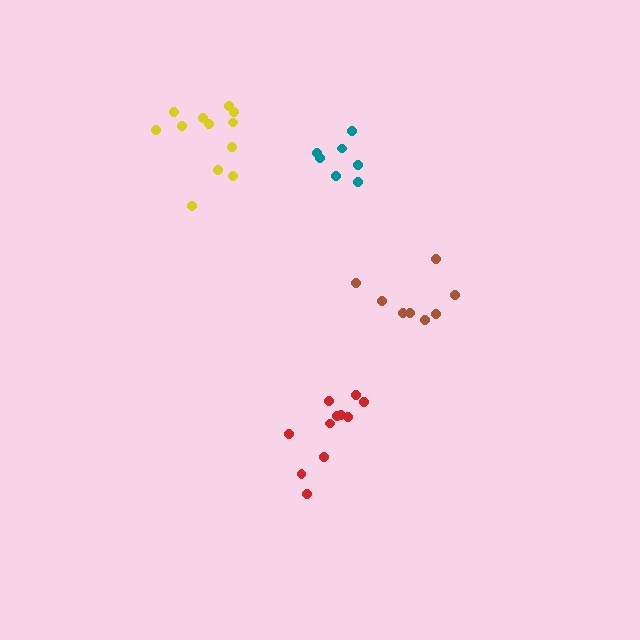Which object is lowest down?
The red cluster is bottommost.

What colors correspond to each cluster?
The clusters are colored: yellow, red, brown, teal.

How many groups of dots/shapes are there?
There are 4 groups.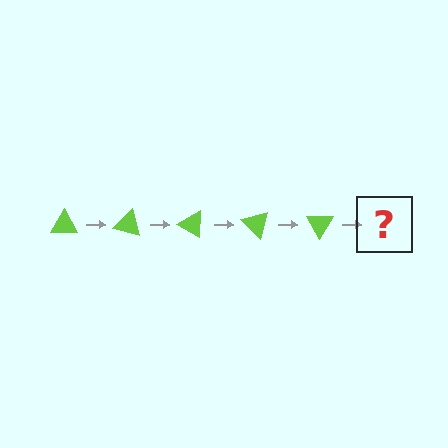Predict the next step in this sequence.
The next step is a lime triangle rotated 75 degrees.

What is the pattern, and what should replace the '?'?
The pattern is that the triangle rotates 15 degrees each step. The '?' should be a lime triangle rotated 75 degrees.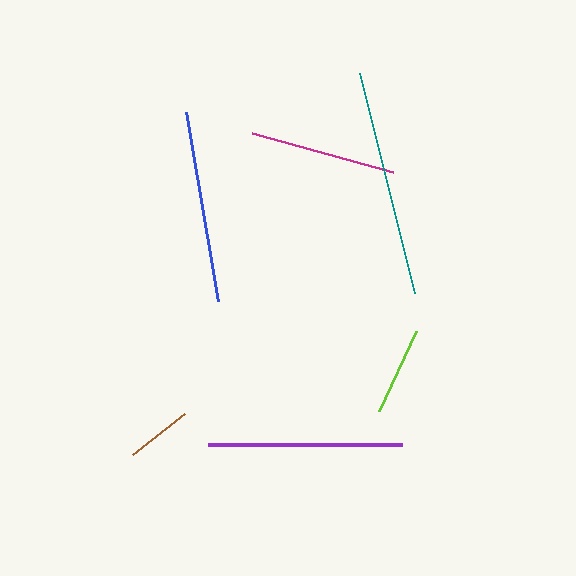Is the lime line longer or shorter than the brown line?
The lime line is longer than the brown line.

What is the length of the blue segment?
The blue segment is approximately 191 pixels long.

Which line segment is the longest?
The teal line is the longest at approximately 227 pixels.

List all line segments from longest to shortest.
From longest to shortest: teal, purple, blue, magenta, lime, brown.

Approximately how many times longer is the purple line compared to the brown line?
The purple line is approximately 2.9 times the length of the brown line.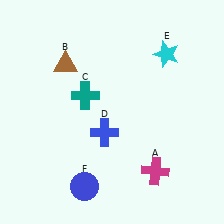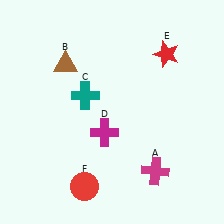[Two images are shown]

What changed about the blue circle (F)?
In Image 1, F is blue. In Image 2, it changed to red.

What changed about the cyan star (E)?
In Image 1, E is cyan. In Image 2, it changed to red.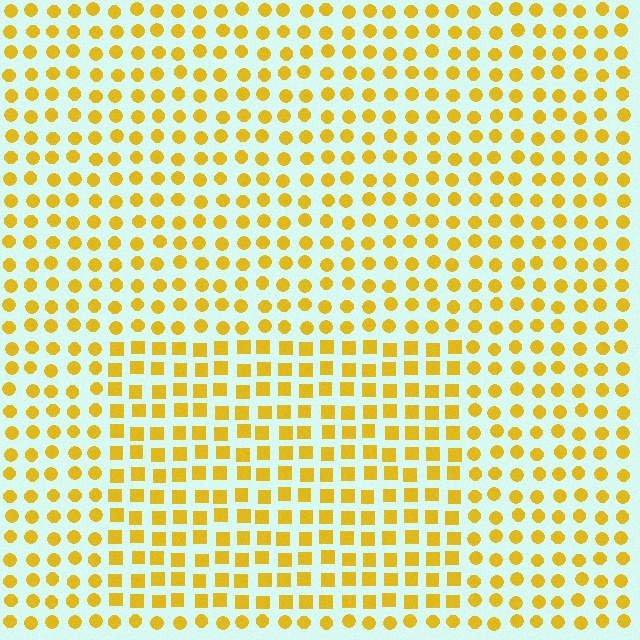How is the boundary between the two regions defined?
The boundary is defined by a change in element shape: squares inside vs. circles outside. All elements share the same color and spacing.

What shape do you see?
I see a rectangle.